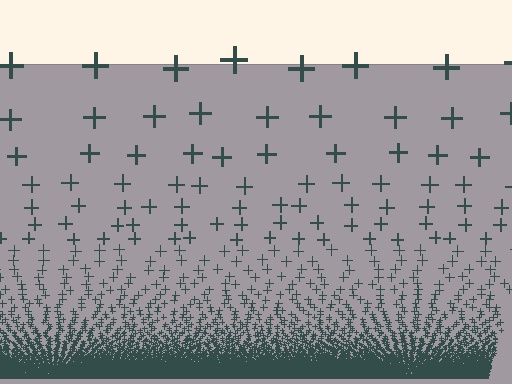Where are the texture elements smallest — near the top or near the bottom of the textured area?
Near the bottom.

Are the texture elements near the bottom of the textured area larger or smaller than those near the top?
Smaller. The gradient is inverted — elements near the bottom are smaller and denser.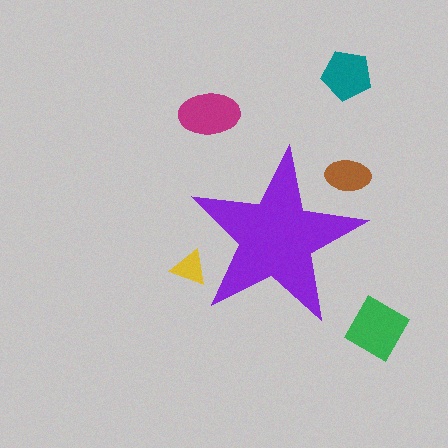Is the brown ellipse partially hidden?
Yes, the brown ellipse is partially hidden behind the purple star.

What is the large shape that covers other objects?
A purple star.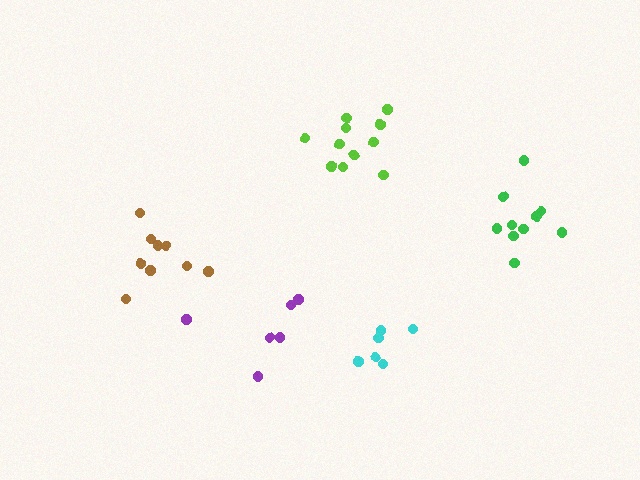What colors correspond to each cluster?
The clusters are colored: brown, green, lime, cyan, purple.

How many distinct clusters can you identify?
There are 5 distinct clusters.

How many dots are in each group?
Group 1: 9 dots, Group 2: 10 dots, Group 3: 11 dots, Group 4: 6 dots, Group 5: 6 dots (42 total).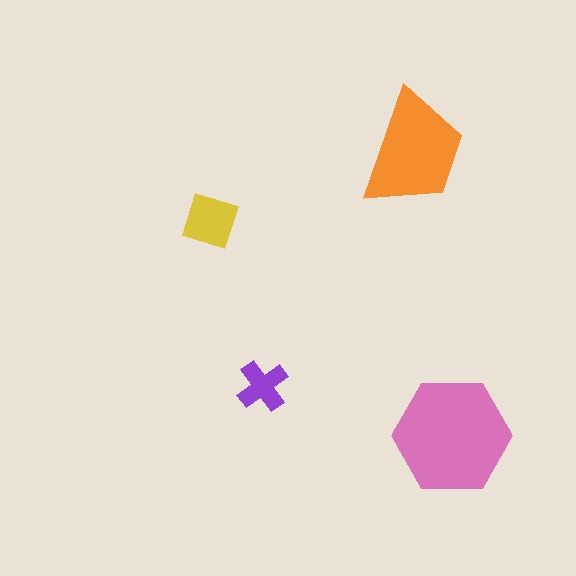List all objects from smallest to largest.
The purple cross, the yellow square, the orange trapezoid, the pink hexagon.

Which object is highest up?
The orange trapezoid is topmost.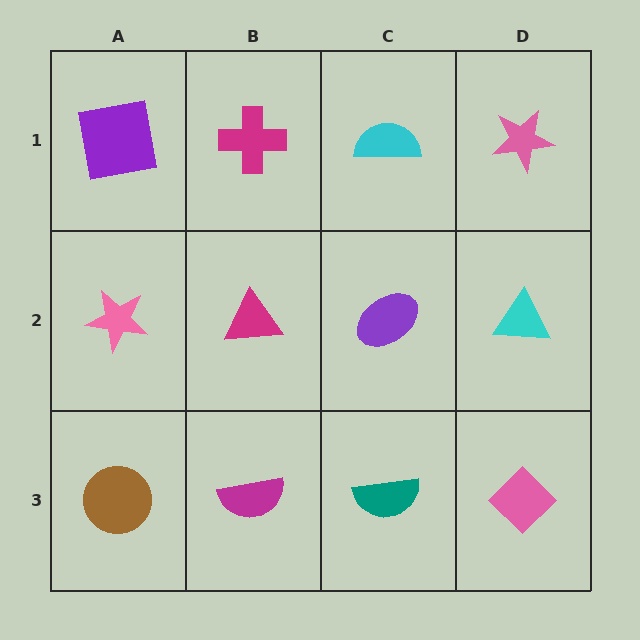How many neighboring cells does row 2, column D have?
3.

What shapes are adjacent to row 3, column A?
A pink star (row 2, column A), a magenta semicircle (row 3, column B).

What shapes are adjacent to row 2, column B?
A magenta cross (row 1, column B), a magenta semicircle (row 3, column B), a pink star (row 2, column A), a purple ellipse (row 2, column C).